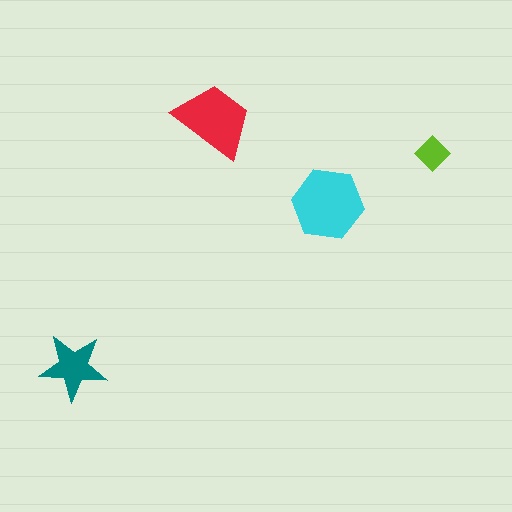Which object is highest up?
The red trapezoid is topmost.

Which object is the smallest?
The lime diamond.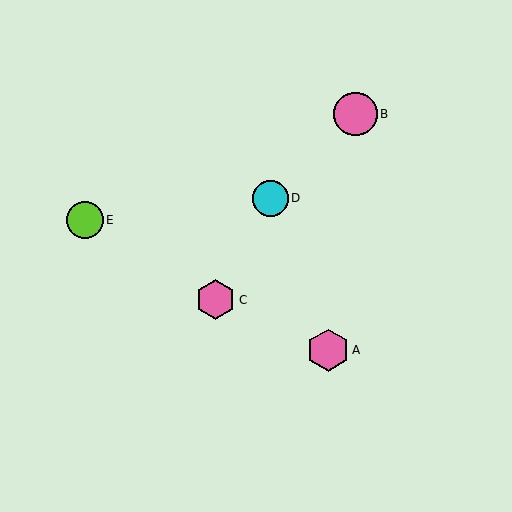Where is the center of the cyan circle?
The center of the cyan circle is at (271, 198).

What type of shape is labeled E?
Shape E is a lime circle.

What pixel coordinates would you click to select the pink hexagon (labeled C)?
Click at (216, 300) to select the pink hexagon C.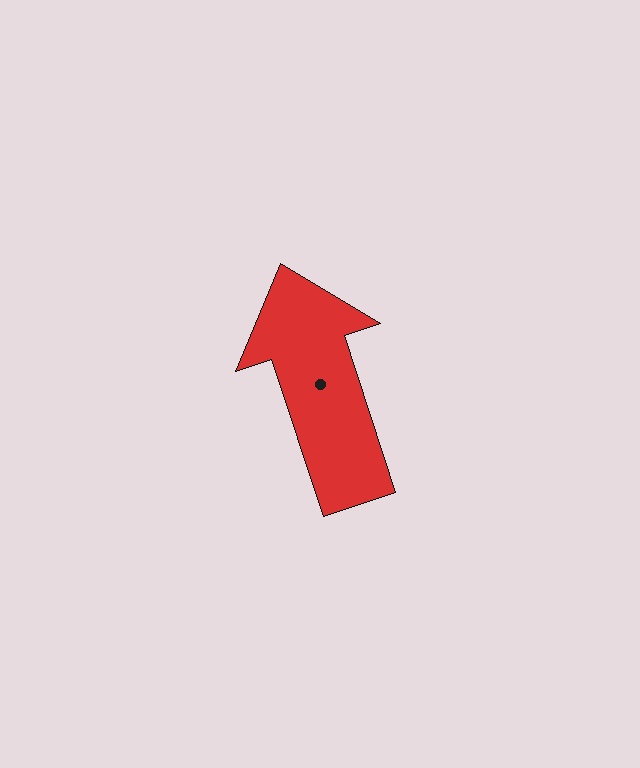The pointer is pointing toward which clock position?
Roughly 11 o'clock.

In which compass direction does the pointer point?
North.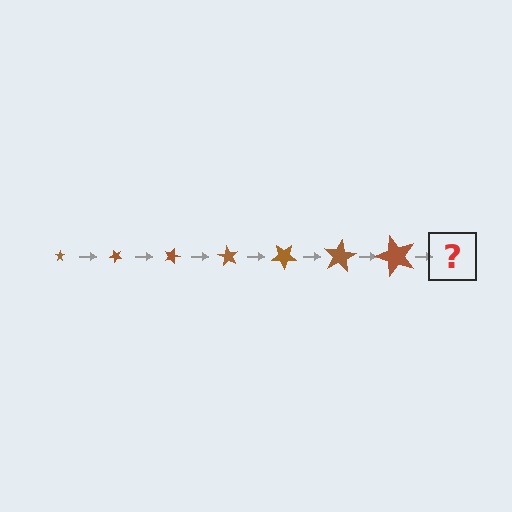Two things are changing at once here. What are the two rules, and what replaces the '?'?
The two rules are that the star grows larger each step and it rotates 45 degrees each step. The '?' should be a star, larger than the previous one and rotated 315 degrees from the start.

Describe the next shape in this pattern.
It should be a star, larger than the previous one and rotated 315 degrees from the start.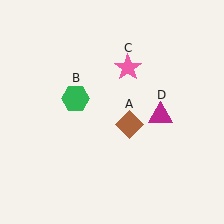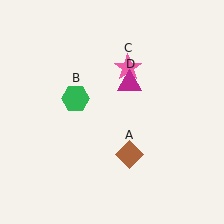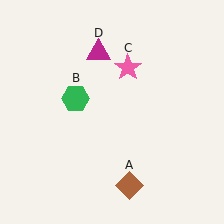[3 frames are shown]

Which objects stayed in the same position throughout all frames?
Green hexagon (object B) and pink star (object C) remained stationary.